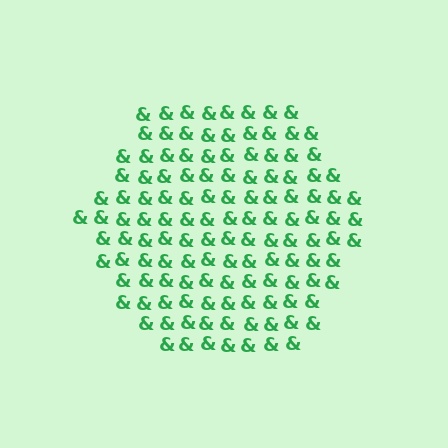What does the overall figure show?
The overall figure shows a hexagon.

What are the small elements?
The small elements are ampersands.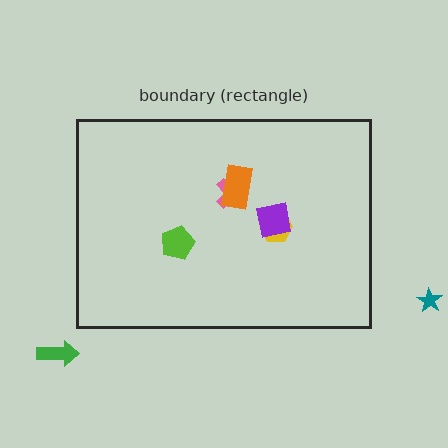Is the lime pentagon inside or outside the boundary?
Inside.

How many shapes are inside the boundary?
5 inside, 2 outside.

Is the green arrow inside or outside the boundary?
Outside.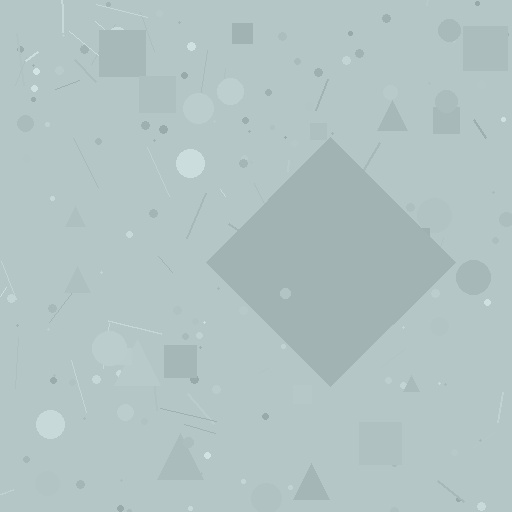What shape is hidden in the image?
A diamond is hidden in the image.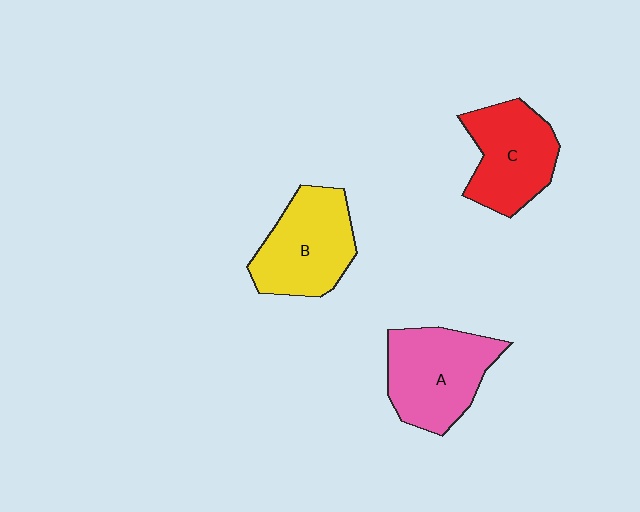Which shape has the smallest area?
Shape C (red).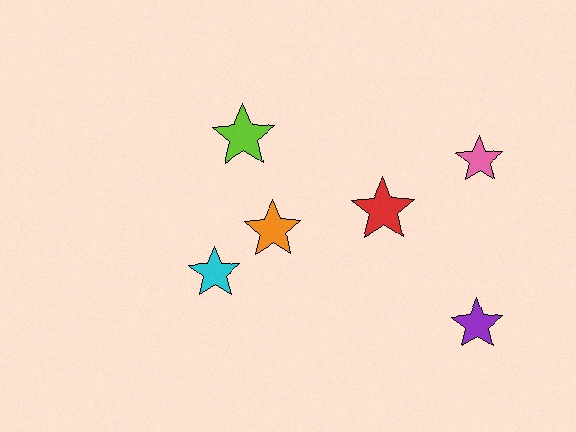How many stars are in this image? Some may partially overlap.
There are 6 stars.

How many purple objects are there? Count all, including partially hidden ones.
There is 1 purple object.